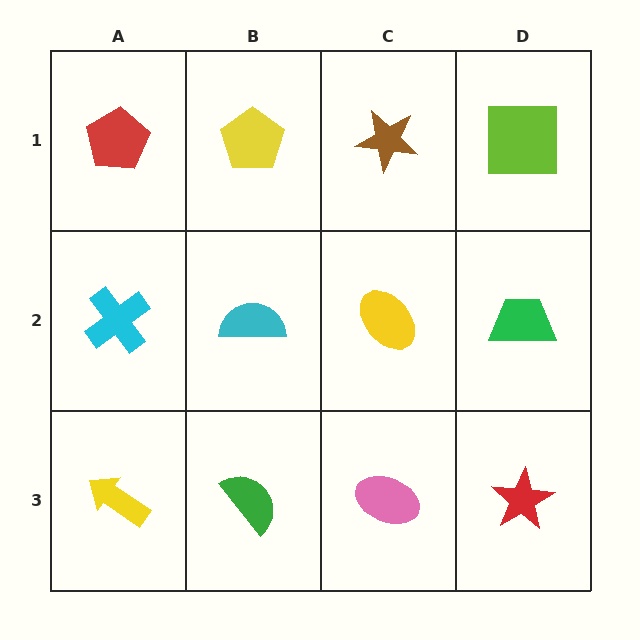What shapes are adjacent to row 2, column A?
A red pentagon (row 1, column A), a yellow arrow (row 3, column A), a cyan semicircle (row 2, column B).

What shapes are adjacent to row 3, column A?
A cyan cross (row 2, column A), a green semicircle (row 3, column B).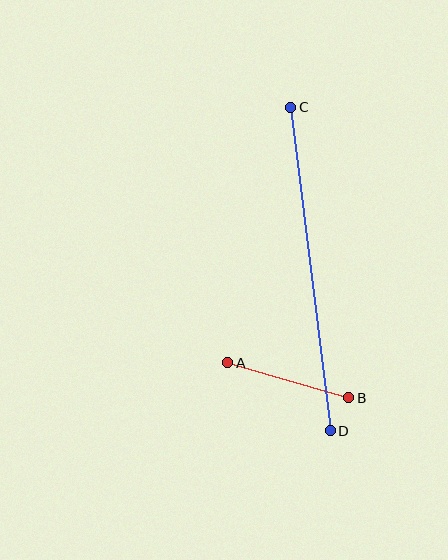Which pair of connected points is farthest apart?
Points C and D are farthest apart.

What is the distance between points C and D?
The distance is approximately 326 pixels.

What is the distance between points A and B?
The distance is approximately 126 pixels.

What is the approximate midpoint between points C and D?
The midpoint is at approximately (310, 269) pixels.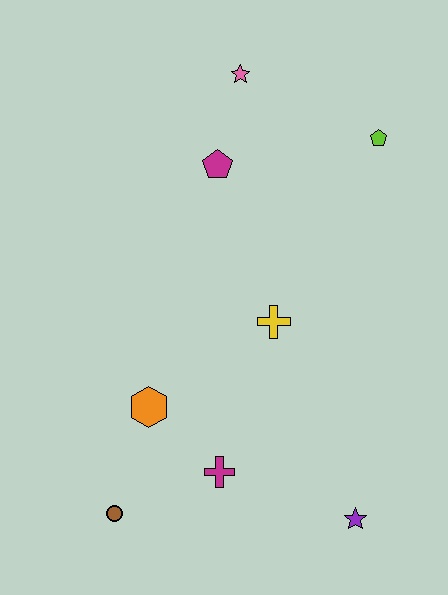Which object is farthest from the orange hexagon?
The lime pentagon is farthest from the orange hexagon.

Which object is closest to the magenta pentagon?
The pink star is closest to the magenta pentagon.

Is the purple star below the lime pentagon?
Yes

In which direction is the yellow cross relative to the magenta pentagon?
The yellow cross is below the magenta pentagon.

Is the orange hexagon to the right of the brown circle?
Yes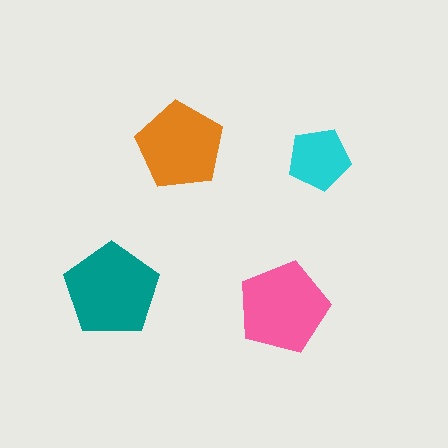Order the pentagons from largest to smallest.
the teal one, the pink one, the orange one, the cyan one.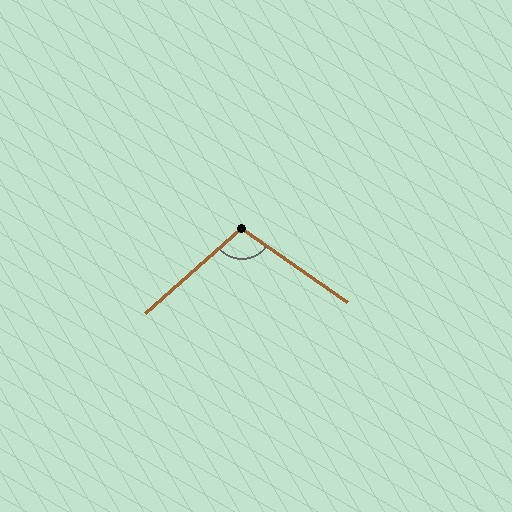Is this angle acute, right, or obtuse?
It is obtuse.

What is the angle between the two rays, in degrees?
Approximately 104 degrees.